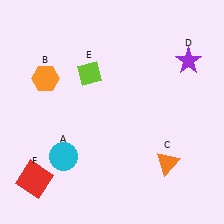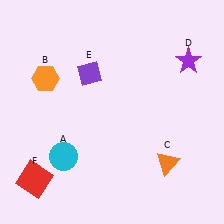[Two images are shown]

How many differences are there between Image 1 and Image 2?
There is 1 difference between the two images.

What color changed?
The diamond (E) changed from lime in Image 1 to purple in Image 2.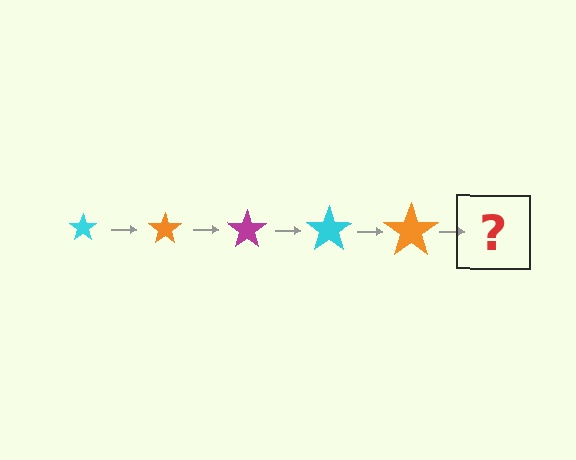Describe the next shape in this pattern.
It should be a magenta star, larger than the previous one.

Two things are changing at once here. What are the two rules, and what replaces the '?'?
The two rules are that the star grows larger each step and the color cycles through cyan, orange, and magenta. The '?' should be a magenta star, larger than the previous one.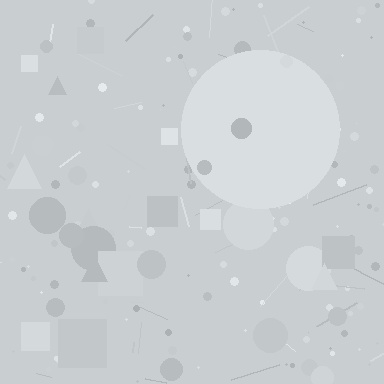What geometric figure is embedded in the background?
A circle is embedded in the background.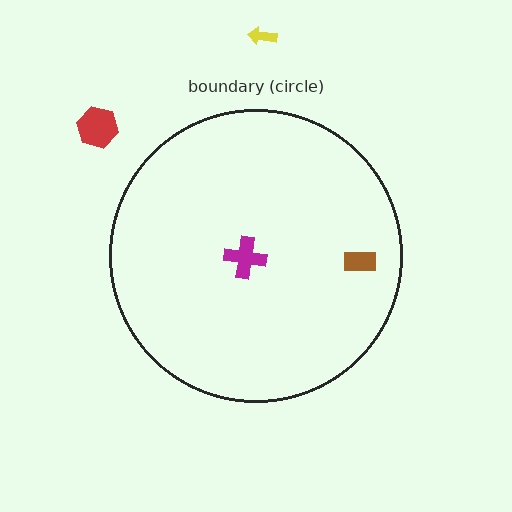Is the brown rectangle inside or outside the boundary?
Inside.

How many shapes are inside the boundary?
2 inside, 2 outside.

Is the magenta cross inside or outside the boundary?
Inside.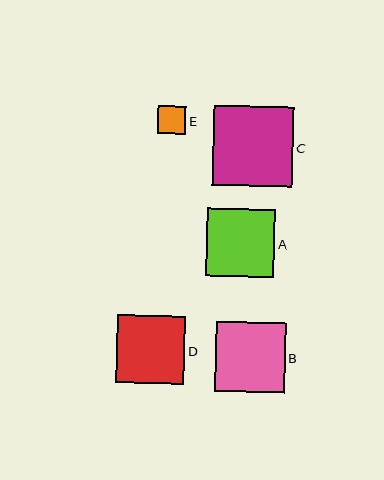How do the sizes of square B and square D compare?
Square B and square D are approximately the same size.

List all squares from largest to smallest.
From largest to smallest: C, B, D, A, E.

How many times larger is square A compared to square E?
Square A is approximately 2.5 times the size of square E.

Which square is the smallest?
Square E is the smallest with a size of approximately 28 pixels.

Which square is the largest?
Square C is the largest with a size of approximately 80 pixels.